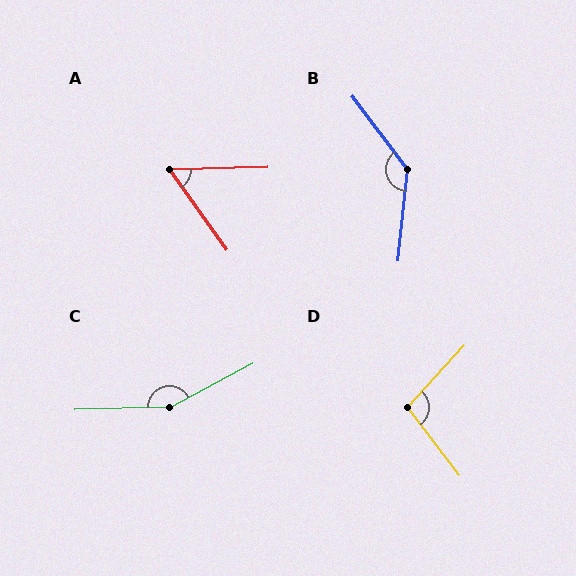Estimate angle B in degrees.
Approximately 137 degrees.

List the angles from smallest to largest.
A (56°), D (100°), B (137°), C (154°).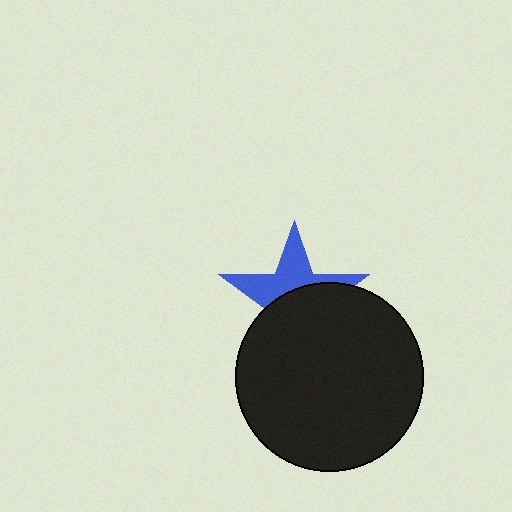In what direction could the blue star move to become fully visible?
The blue star could move up. That would shift it out from behind the black circle entirely.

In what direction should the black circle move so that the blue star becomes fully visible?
The black circle should move down. That is the shortest direction to clear the overlap and leave the blue star fully visible.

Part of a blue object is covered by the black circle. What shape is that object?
It is a star.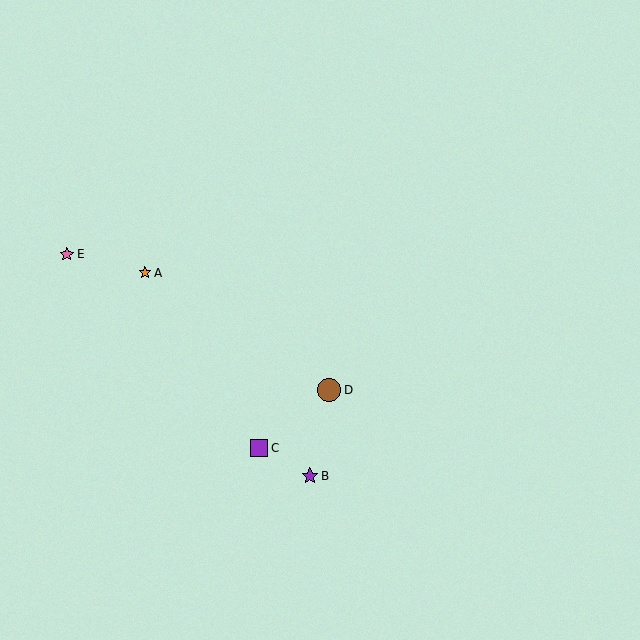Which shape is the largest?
The brown circle (labeled D) is the largest.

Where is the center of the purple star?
The center of the purple star is at (310, 476).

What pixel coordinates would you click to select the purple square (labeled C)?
Click at (259, 448) to select the purple square C.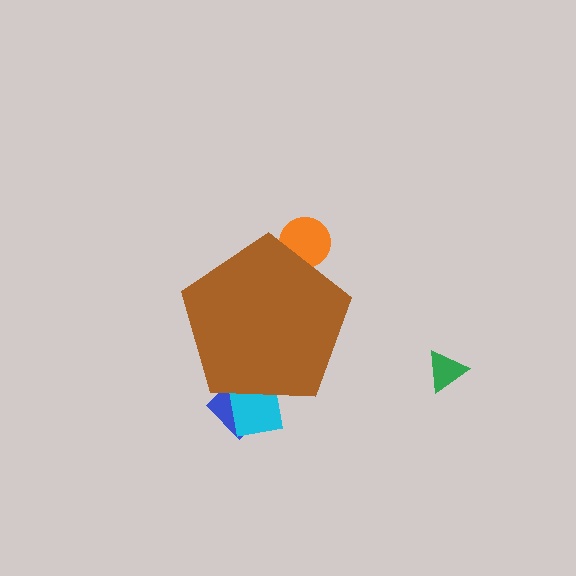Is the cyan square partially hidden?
Yes, the cyan square is partially hidden behind the brown pentagon.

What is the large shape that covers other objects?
A brown pentagon.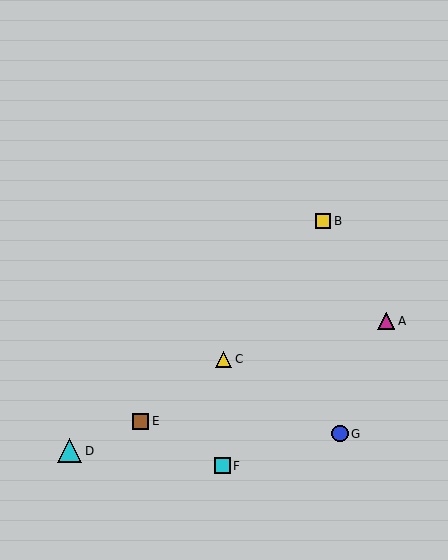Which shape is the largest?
The cyan triangle (labeled D) is the largest.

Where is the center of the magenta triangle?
The center of the magenta triangle is at (386, 321).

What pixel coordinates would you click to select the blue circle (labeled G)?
Click at (340, 434) to select the blue circle G.